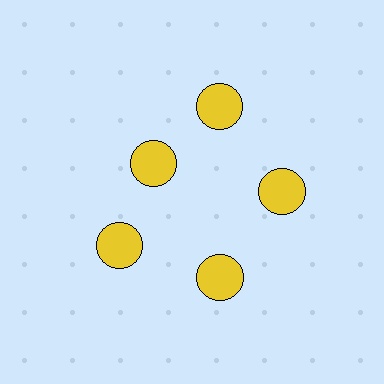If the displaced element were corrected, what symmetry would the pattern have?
It would have 5-fold rotational symmetry — the pattern would map onto itself every 72 degrees.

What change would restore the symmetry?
The symmetry would be restored by moving it outward, back onto the ring so that all 5 circles sit at equal angles and equal distance from the center.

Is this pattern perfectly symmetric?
No. The 5 yellow circles are arranged in a ring, but one element near the 10 o'clock position is pulled inward toward the center, breaking the 5-fold rotational symmetry.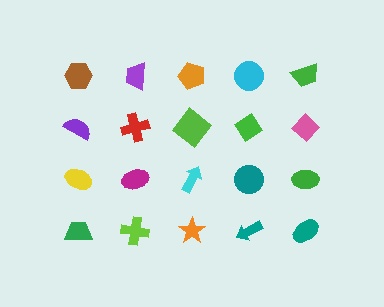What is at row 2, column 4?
A green diamond.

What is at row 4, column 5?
A teal ellipse.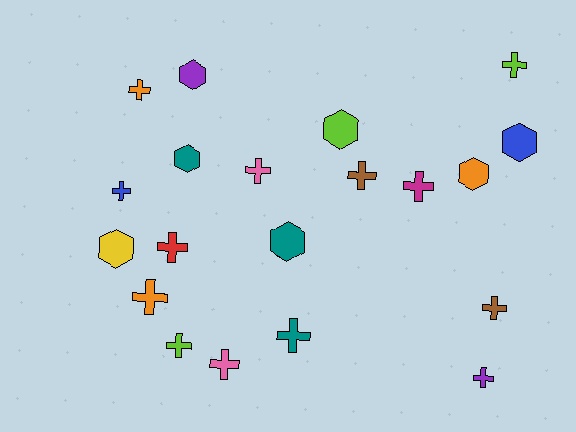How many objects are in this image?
There are 20 objects.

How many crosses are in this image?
There are 13 crosses.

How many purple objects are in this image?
There are 2 purple objects.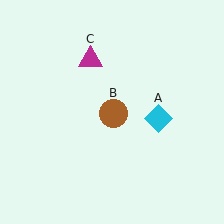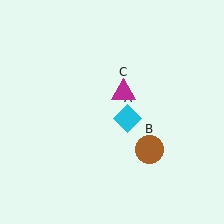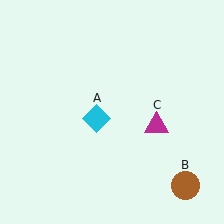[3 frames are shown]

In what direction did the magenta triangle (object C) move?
The magenta triangle (object C) moved down and to the right.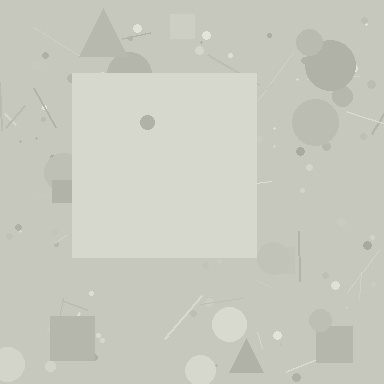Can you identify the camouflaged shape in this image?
The camouflaged shape is a square.